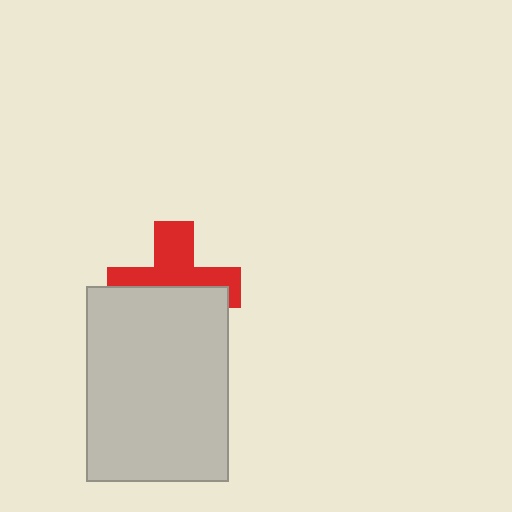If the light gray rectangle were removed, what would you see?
You would see the complete red cross.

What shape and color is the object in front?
The object in front is a light gray rectangle.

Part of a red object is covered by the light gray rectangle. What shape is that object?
It is a cross.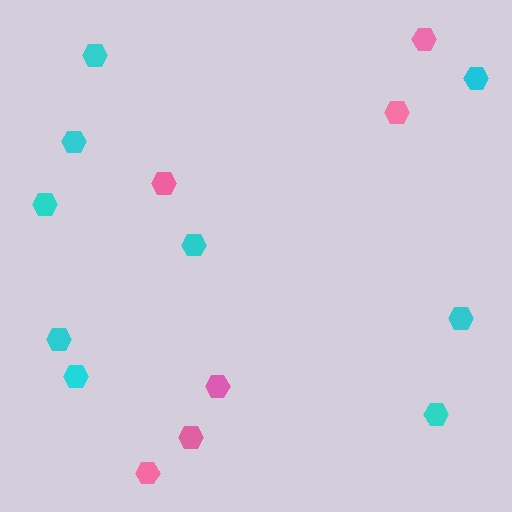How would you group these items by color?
There are 2 groups: one group of pink hexagons (6) and one group of cyan hexagons (9).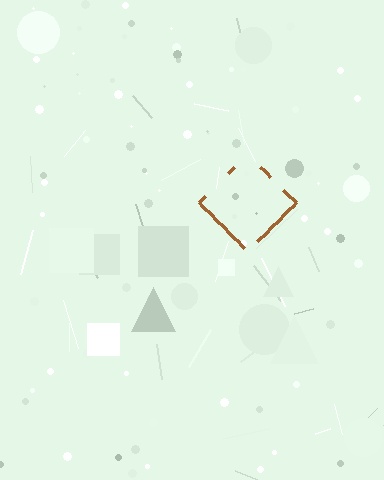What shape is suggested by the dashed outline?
The dashed outline suggests a diamond.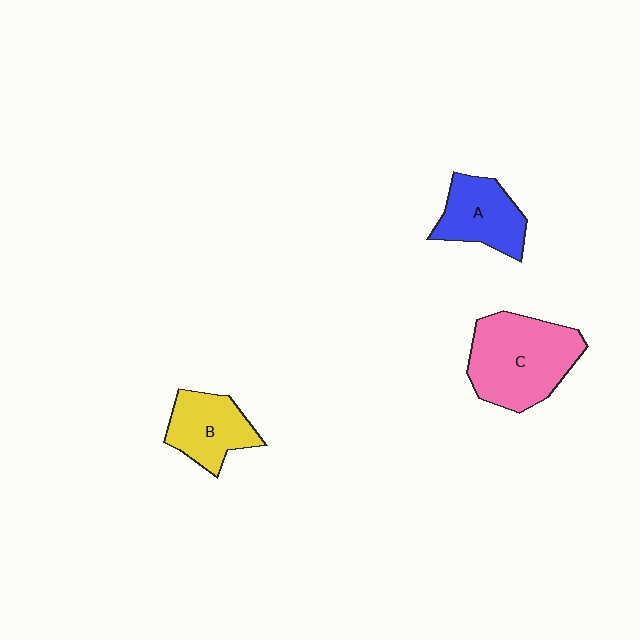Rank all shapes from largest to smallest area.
From largest to smallest: C (pink), A (blue), B (yellow).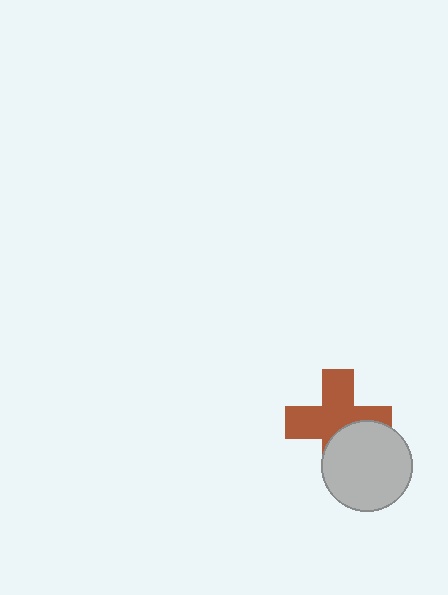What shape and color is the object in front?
The object in front is a light gray circle.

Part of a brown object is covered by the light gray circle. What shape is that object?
It is a cross.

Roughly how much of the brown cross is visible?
Most of it is visible (roughly 66%).